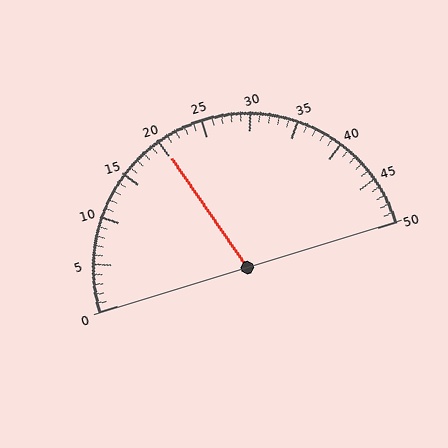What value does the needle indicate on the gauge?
The needle indicates approximately 20.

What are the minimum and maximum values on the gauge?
The gauge ranges from 0 to 50.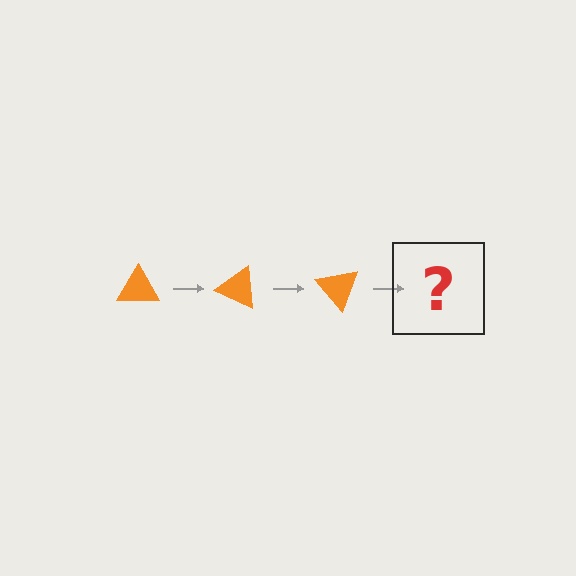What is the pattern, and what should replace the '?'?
The pattern is that the triangle rotates 25 degrees each step. The '?' should be an orange triangle rotated 75 degrees.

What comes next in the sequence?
The next element should be an orange triangle rotated 75 degrees.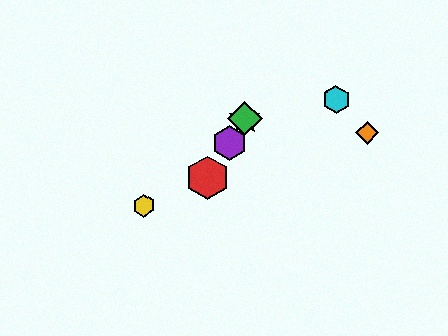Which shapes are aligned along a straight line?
The red hexagon, the blue star, the green diamond, the purple hexagon are aligned along a straight line.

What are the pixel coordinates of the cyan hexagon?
The cyan hexagon is at (336, 100).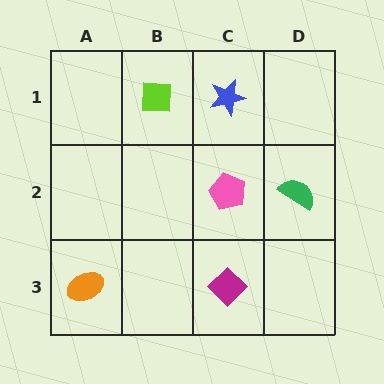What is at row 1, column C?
A blue star.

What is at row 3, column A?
An orange ellipse.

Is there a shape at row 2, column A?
No, that cell is empty.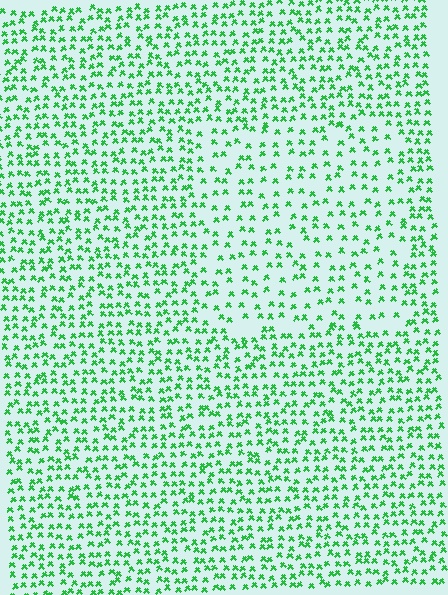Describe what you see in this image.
The image contains small green elements arranged at two different densities. A rectangle-shaped region is visible where the elements are less densely packed than the surrounding area.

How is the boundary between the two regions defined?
The boundary is defined by a change in element density (approximately 1.7x ratio). All elements are the same color, size, and shape.